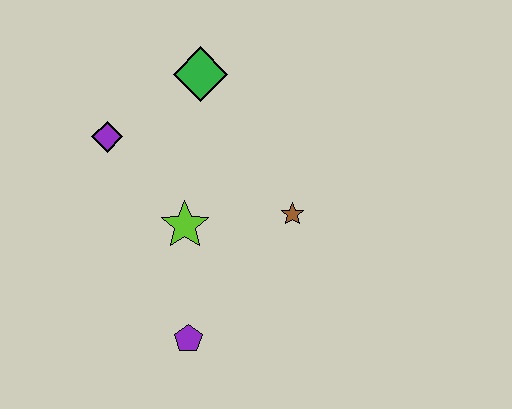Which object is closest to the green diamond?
The purple diamond is closest to the green diamond.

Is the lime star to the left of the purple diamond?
No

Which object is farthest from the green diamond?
The purple pentagon is farthest from the green diamond.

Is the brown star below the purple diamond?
Yes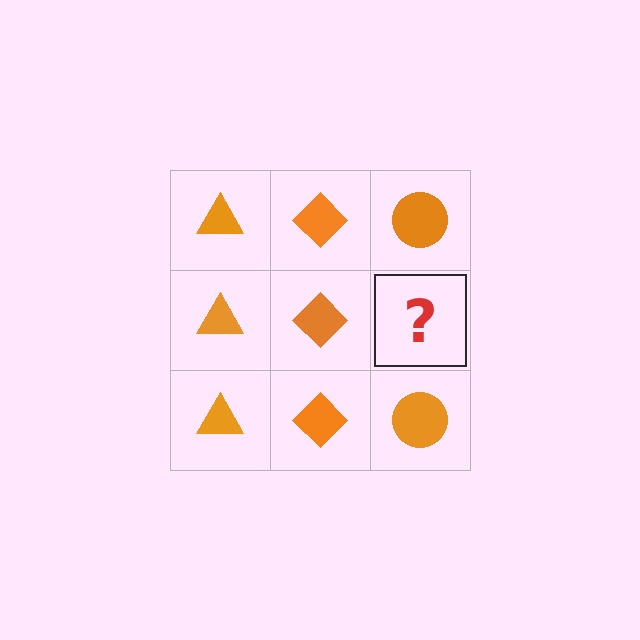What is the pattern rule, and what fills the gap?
The rule is that each column has a consistent shape. The gap should be filled with an orange circle.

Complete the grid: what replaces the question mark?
The question mark should be replaced with an orange circle.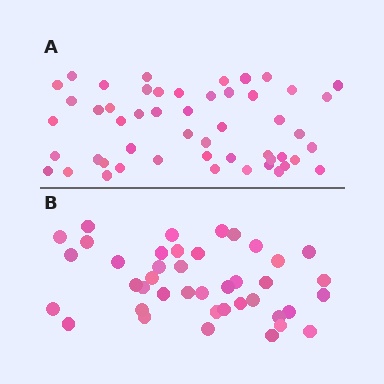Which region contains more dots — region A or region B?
Region A (the top region) has more dots.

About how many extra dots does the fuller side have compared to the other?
Region A has roughly 10 or so more dots than region B.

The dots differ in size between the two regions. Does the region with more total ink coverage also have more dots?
No. Region B has more total ink coverage because its dots are larger, but region A actually contains more individual dots. Total area can be misleading — the number of items is what matters here.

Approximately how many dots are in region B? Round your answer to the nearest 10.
About 40 dots. (The exact count is 41, which rounds to 40.)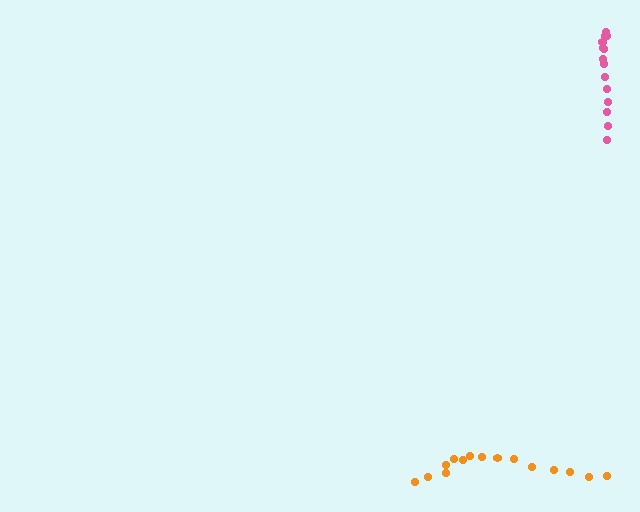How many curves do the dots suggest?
There are 2 distinct paths.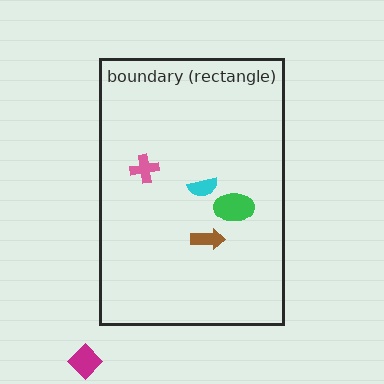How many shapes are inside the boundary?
4 inside, 1 outside.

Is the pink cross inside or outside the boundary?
Inside.